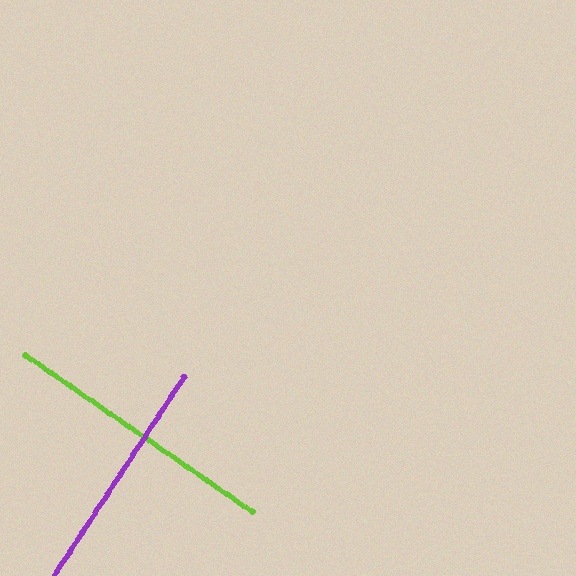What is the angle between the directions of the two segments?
Approximately 89 degrees.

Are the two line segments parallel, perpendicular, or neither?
Perpendicular — they meet at approximately 89°.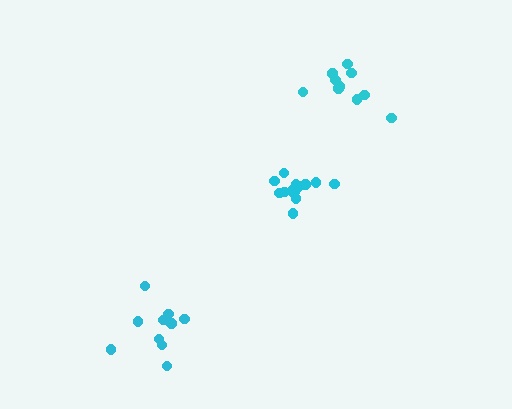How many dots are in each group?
Group 1: 10 dots, Group 2: 10 dots, Group 3: 14 dots (34 total).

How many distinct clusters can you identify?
There are 3 distinct clusters.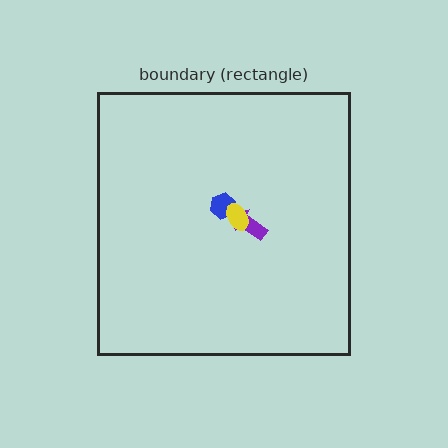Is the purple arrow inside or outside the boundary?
Inside.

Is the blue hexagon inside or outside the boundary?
Inside.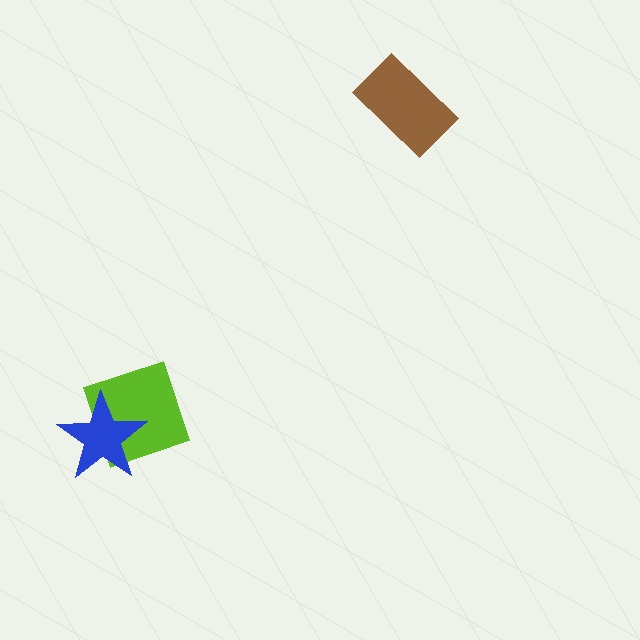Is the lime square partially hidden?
Yes, it is partially covered by another shape.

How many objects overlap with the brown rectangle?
0 objects overlap with the brown rectangle.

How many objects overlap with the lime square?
1 object overlaps with the lime square.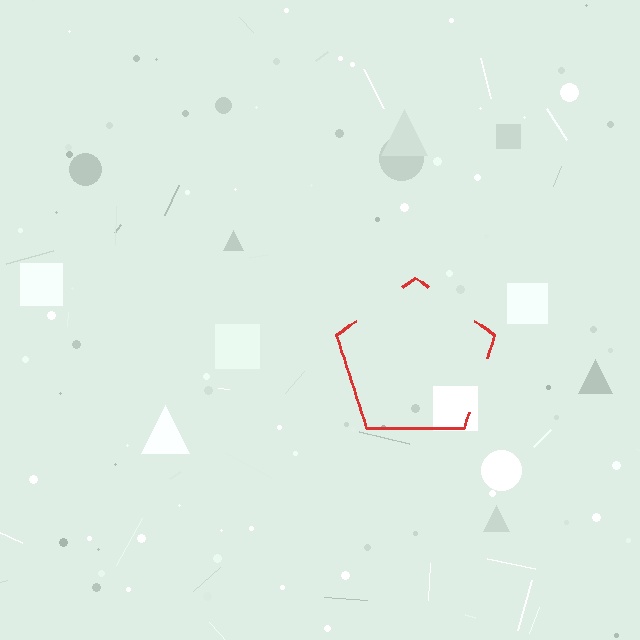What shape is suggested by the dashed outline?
The dashed outline suggests a pentagon.